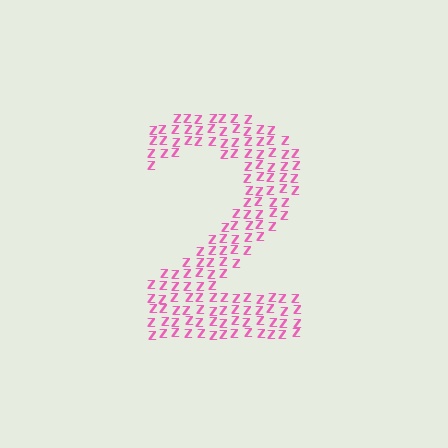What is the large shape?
The large shape is the digit 2.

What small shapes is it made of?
It is made of small letter Z's.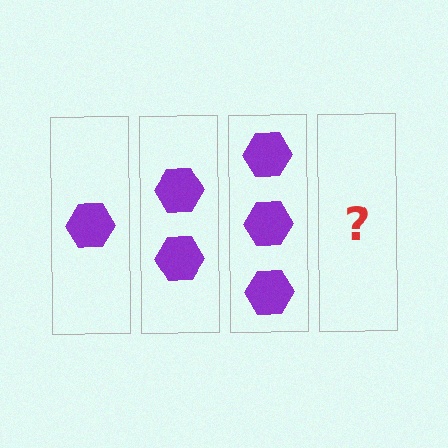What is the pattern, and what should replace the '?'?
The pattern is that each step adds one more hexagon. The '?' should be 4 hexagons.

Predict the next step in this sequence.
The next step is 4 hexagons.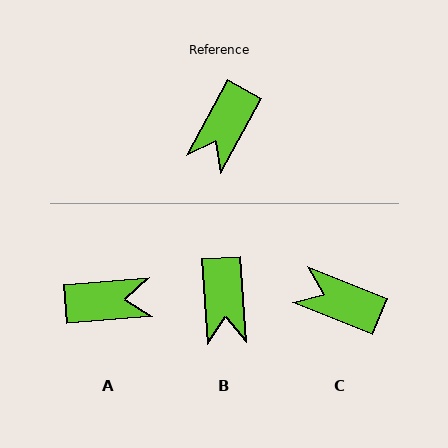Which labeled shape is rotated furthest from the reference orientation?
A, about 123 degrees away.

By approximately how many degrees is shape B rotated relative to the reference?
Approximately 32 degrees counter-clockwise.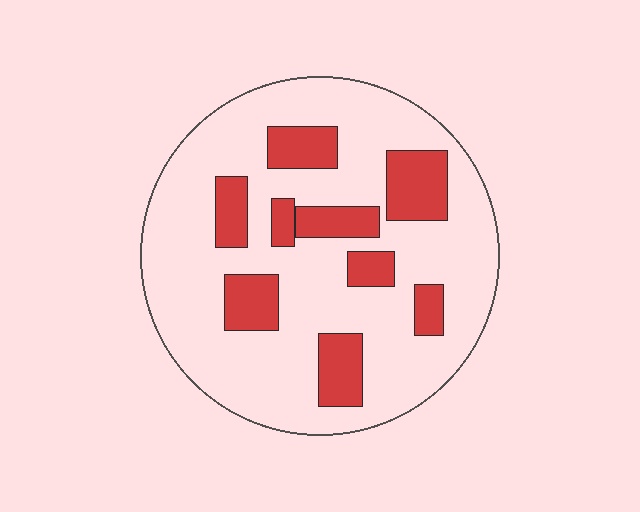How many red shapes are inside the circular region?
9.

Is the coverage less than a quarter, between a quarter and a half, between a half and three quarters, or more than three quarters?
Less than a quarter.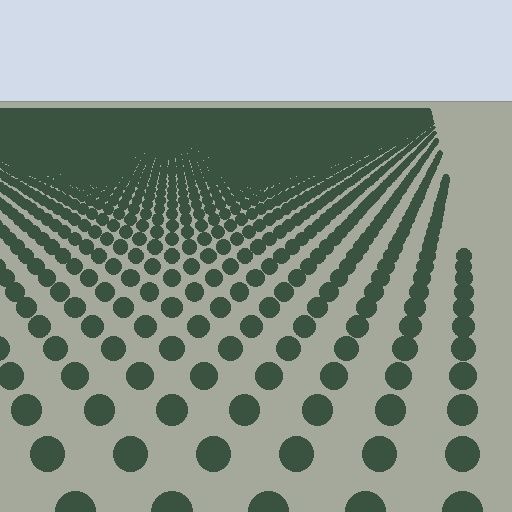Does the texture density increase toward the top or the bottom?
Density increases toward the top.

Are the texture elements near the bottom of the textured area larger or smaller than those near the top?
Larger. Near the bottom, elements are closer to the viewer and appear at a bigger on-screen size.